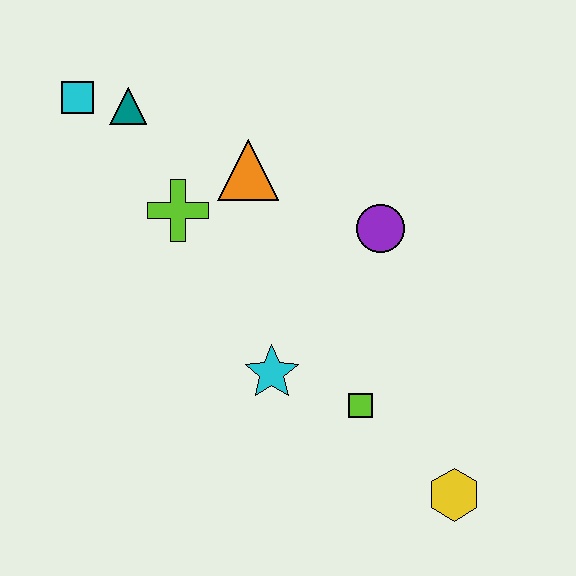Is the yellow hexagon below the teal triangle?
Yes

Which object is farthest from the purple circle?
The cyan square is farthest from the purple circle.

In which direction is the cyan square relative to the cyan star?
The cyan square is above the cyan star.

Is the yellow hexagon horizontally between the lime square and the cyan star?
No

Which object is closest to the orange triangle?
The lime cross is closest to the orange triangle.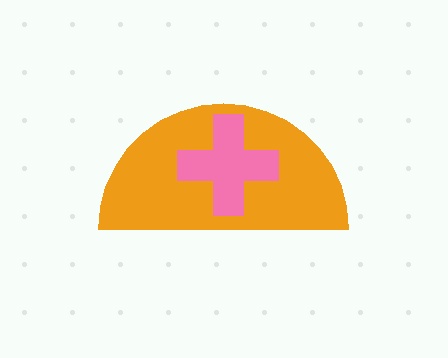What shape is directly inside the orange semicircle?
The pink cross.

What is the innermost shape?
The pink cross.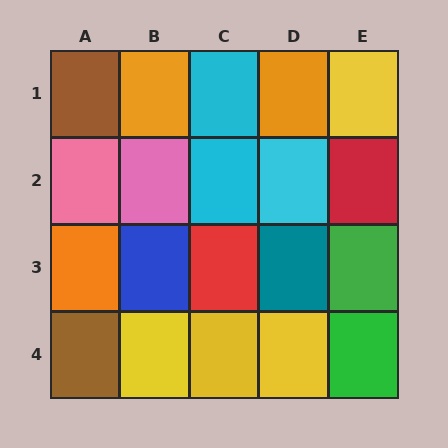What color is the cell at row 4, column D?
Yellow.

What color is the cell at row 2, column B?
Pink.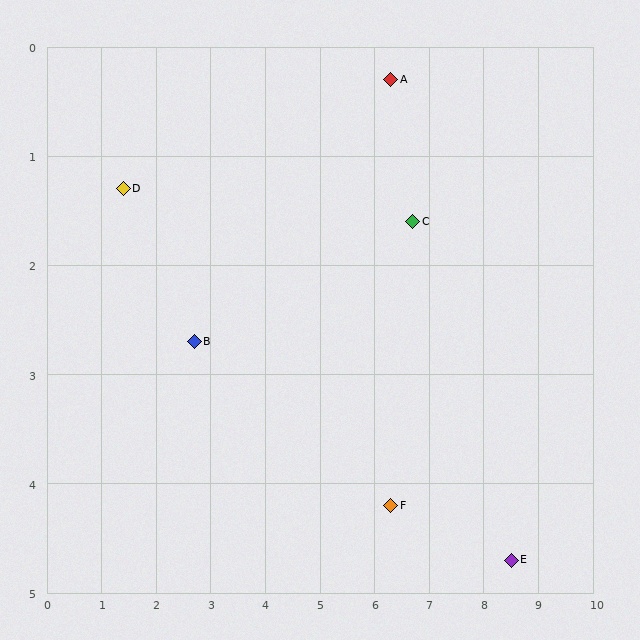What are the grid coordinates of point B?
Point B is at approximately (2.7, 2.7).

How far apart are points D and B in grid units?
Points D and B are about 1.9 grid units apart.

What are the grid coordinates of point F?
Point F is at approximately (6.3, 4.2).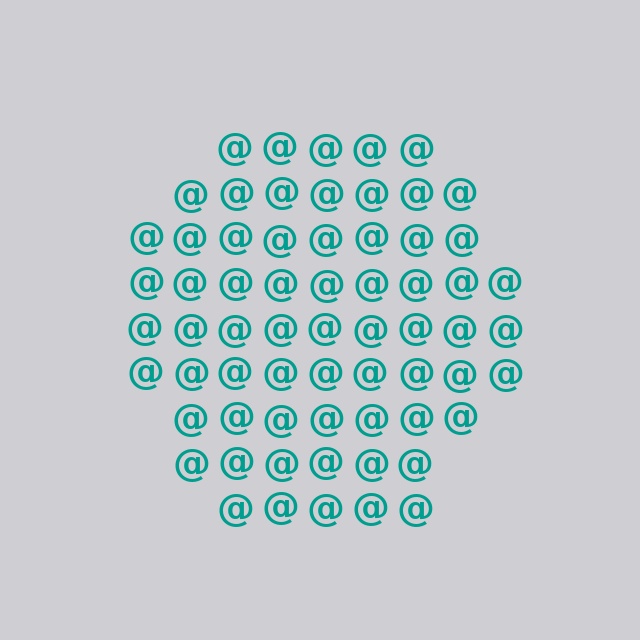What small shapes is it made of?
It is made of small at signs.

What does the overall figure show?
The overall figure shows a hexagon.